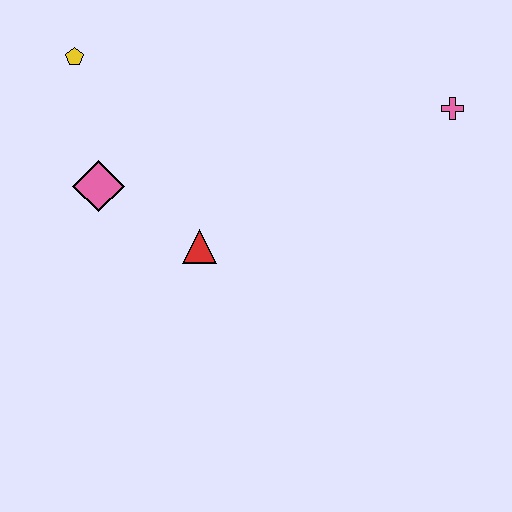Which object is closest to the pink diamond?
The red triangle is closest to the pink diamond.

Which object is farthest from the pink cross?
The yellow pentagon is farthest from the pink cross.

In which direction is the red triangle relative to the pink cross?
The red triangle is to the left of the pink cross.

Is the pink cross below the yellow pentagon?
Yes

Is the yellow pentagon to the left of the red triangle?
Yes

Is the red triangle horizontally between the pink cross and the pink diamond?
Yes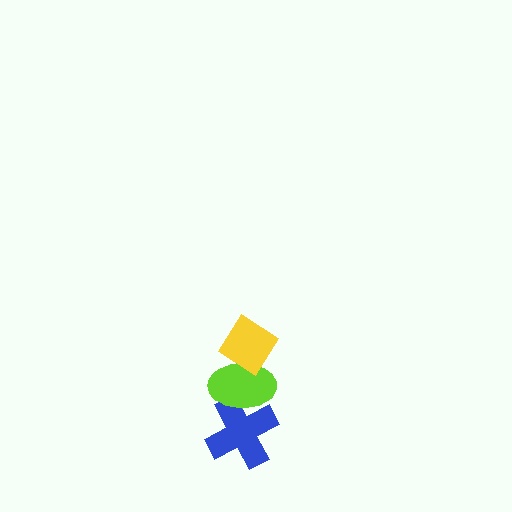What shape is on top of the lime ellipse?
The yellow diamond is on top of the lime ellipse.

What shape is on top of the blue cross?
The lime ellipse is on top of the blue cross.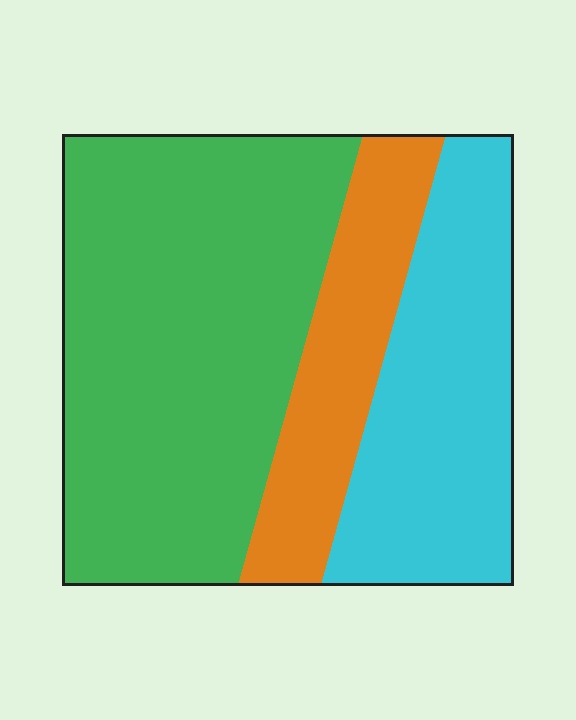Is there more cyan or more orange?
Cyan.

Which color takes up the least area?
Orange, at roughly 20%.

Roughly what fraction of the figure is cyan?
Cyan takes up between a quarter and a half of the figure.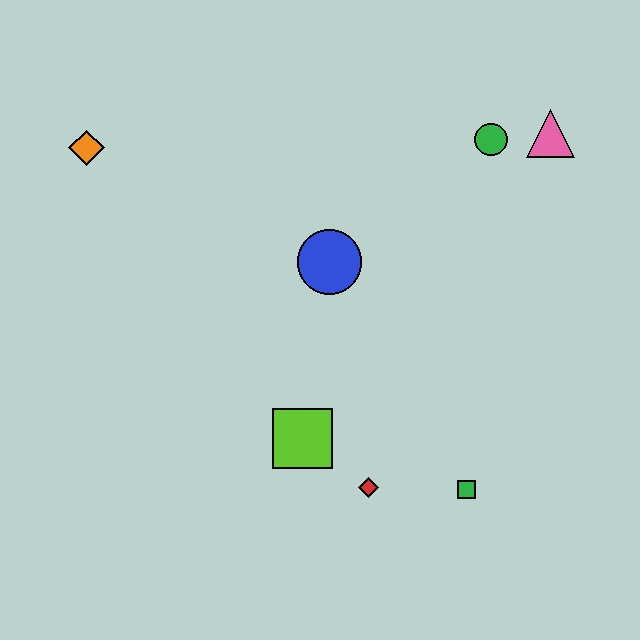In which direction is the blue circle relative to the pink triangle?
The blue circle is to the left of the pink triangle.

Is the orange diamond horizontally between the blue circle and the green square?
No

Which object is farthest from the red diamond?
The orange diamond is farthest from the red diamond.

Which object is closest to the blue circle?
The lime square is closest to the blue circle.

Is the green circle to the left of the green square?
No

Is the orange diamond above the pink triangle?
No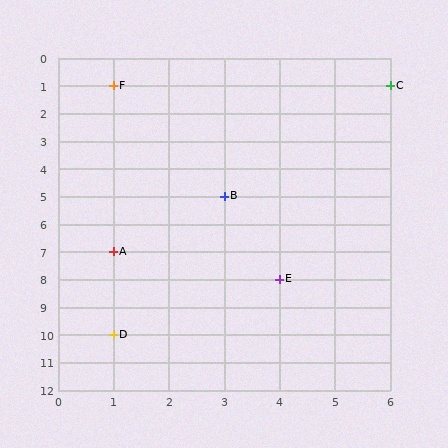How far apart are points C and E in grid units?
Points C and E are 2 columns and 7 rows apart (about 7.3 grid units diagonally).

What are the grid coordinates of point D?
Point D is at grid coordinates (1, 10).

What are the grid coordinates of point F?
Point F is at grid coordinates (1, 1).